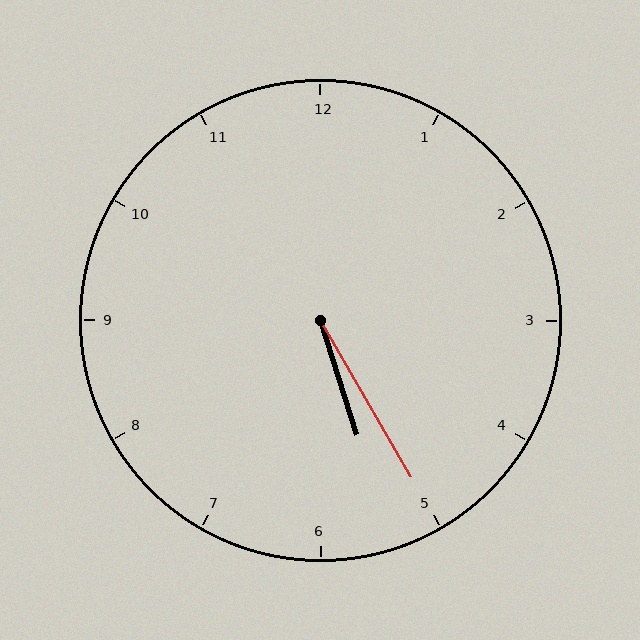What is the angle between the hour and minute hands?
Approximately 12 degrees.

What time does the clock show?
5:25.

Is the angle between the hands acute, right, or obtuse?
It is acute.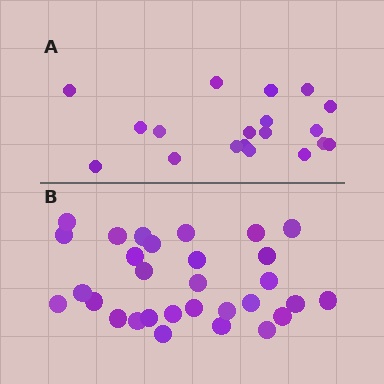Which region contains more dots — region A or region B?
Region B (the bottom region) has more dots.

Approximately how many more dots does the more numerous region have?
Region B has roughly 12 or so more dots than region A.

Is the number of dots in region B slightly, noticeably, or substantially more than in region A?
Region B has substantially more. The ratio is roughly 1.6 to 1.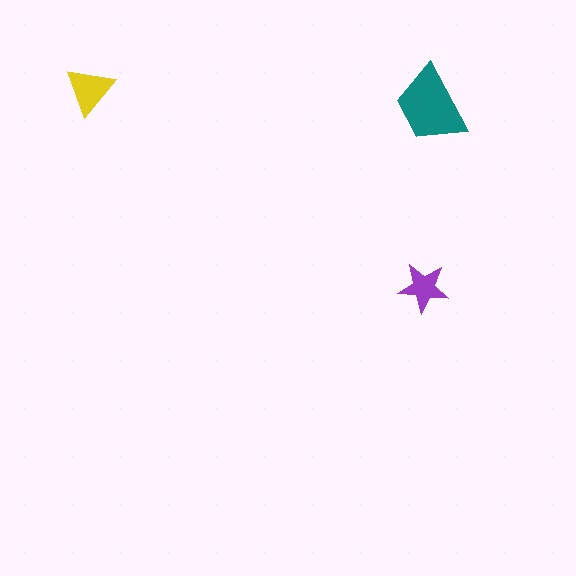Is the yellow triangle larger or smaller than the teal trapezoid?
Smaller.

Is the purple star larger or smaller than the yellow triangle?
Smaller.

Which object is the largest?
The teal trapezoid.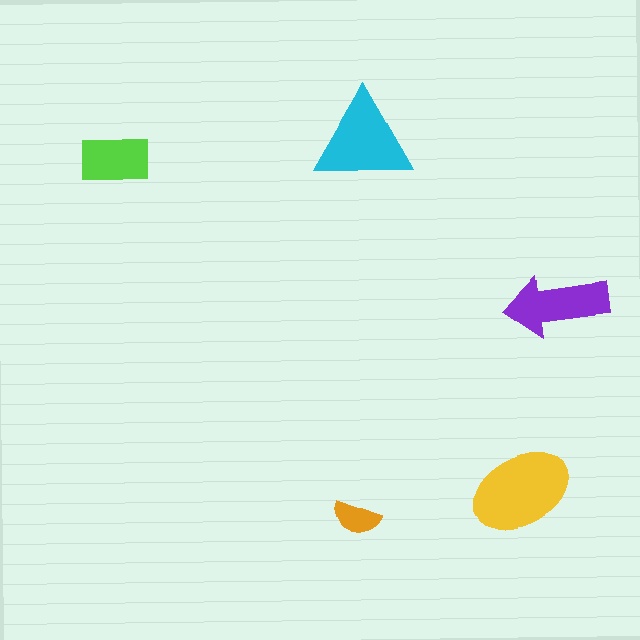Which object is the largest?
The yellow ellipse.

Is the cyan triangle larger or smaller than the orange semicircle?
Larger.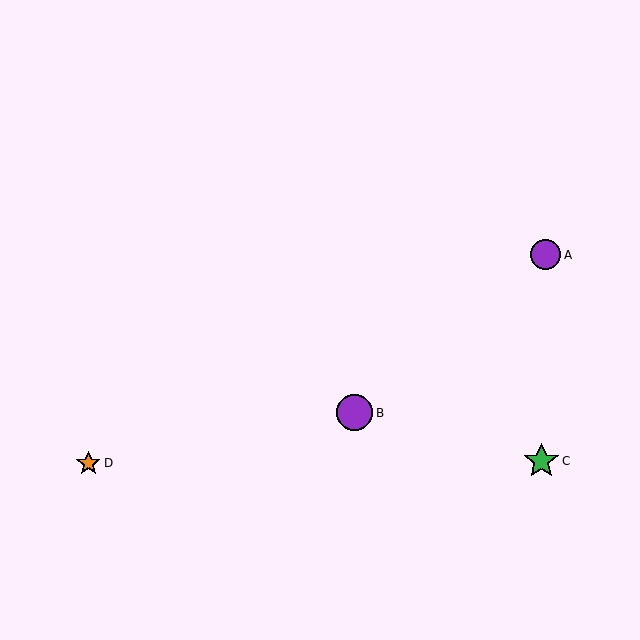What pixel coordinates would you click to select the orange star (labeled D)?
Click at (88, 463) to select the orange star D.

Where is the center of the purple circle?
The center of the purple circle is at (354, 413).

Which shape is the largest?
The purple circle (labeled B) is the largest.